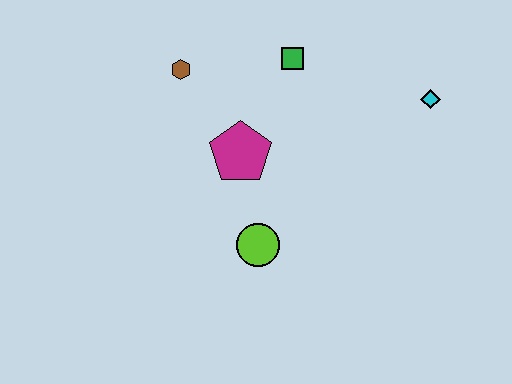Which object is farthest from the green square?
The lime circle is farthest from the green square.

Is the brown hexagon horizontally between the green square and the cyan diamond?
No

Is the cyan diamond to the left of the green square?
No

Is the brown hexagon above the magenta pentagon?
Yes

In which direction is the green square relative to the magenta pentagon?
The green square is above the magenta pentagon.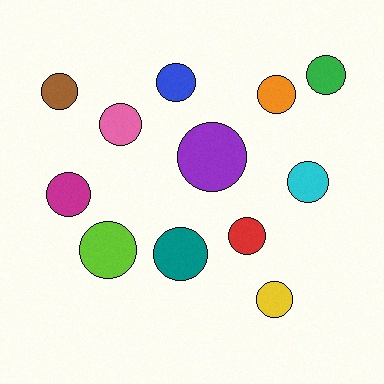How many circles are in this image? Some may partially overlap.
There are 12 circles.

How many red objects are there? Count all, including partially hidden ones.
There is 1 red object.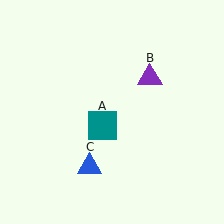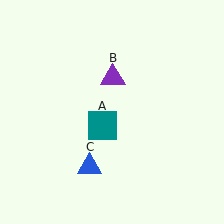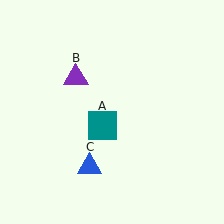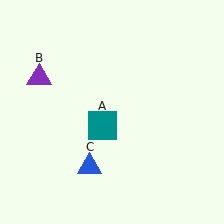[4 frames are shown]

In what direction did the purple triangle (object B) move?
The purple triangle (object B) moved left.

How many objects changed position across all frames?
1 object changed position: purple triangle (object B).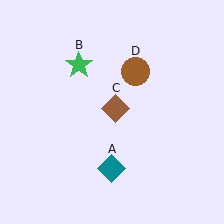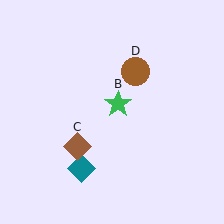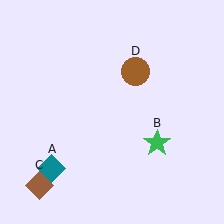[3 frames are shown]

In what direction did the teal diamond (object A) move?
The teal diamond (object A) moved left.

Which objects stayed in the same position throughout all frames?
Brown circle (object D) remained stationary.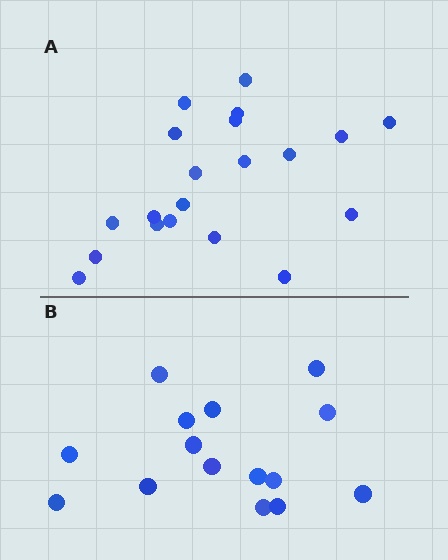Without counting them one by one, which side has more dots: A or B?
Region A (the top region) has more dots.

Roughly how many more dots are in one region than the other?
Region A has about 5 more dots than region B.